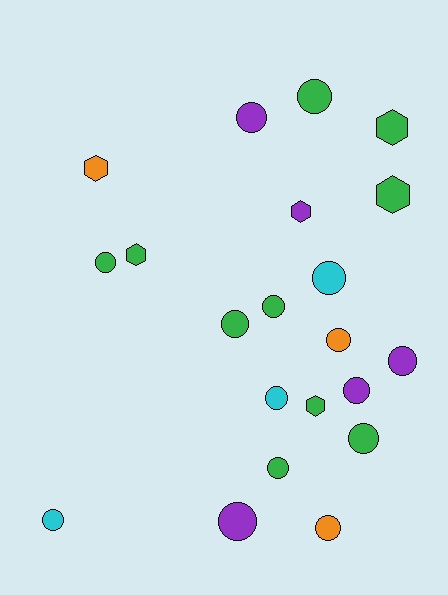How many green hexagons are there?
There are 4 green hexagons.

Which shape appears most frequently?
Circle, with 15 objects.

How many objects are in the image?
There are 21 objects.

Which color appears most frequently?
Green, with 10 objects.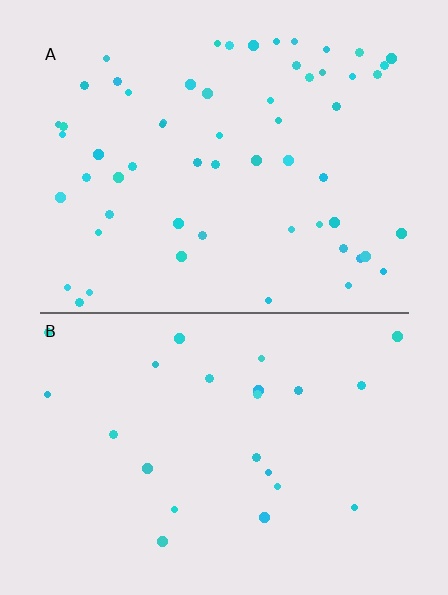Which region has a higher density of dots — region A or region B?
A (the top).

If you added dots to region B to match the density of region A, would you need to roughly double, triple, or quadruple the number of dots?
Approximately triple.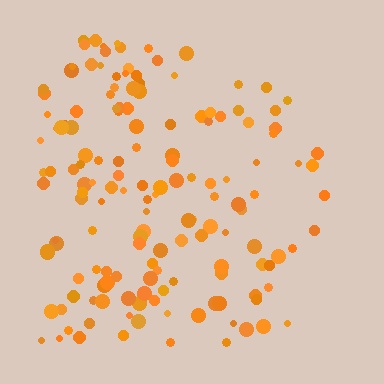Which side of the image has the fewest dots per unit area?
The right.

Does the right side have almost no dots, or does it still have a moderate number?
Still a moderate number, just noticeably fewer than the left.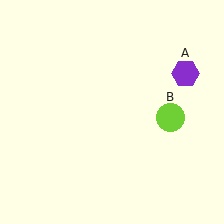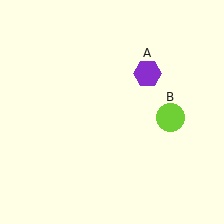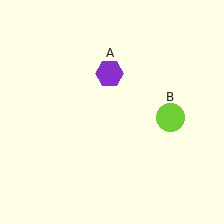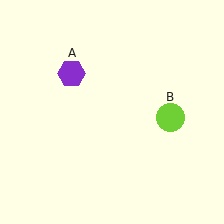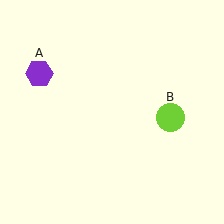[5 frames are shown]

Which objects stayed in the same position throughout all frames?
Lime circle (object B) remained stationary.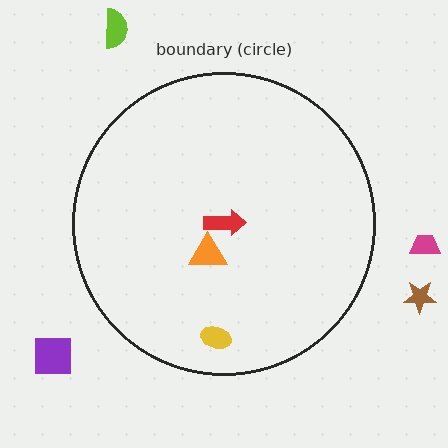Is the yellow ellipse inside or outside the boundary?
Inside.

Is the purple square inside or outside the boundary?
Outside.